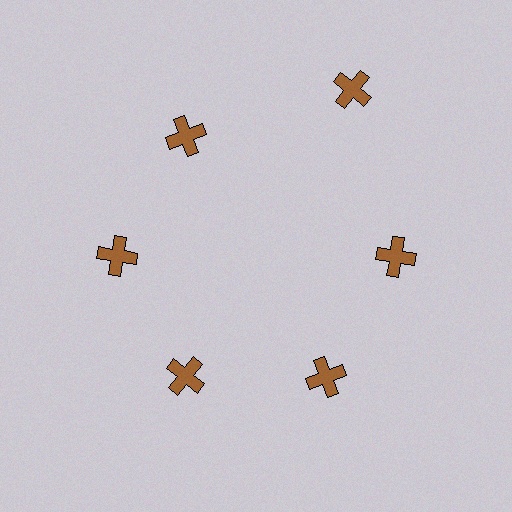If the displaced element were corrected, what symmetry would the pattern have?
It would have 6-fold rotational symmetry — the pattern would map onto itself every 60 degrees.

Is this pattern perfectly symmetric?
No. The 6 brown crosses are arranged in a ring, but one element near the 1 o'clock position is pushed outward from the center, breaking the 6-fold rotational symmetry.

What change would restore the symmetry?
The symmetry would be restored by moving it inward, back onto the ring so that all 6 crosses sit at equal angles and equal distance from the center.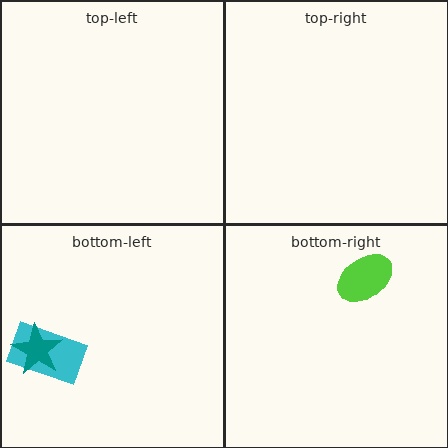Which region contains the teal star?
The bottom-left region.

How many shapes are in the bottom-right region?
1.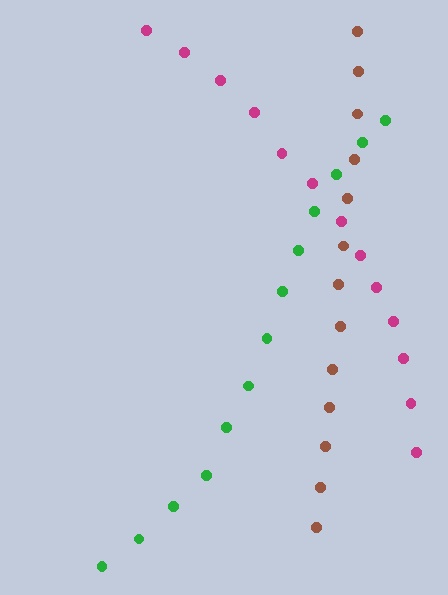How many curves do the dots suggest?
There are 3 distinct paths.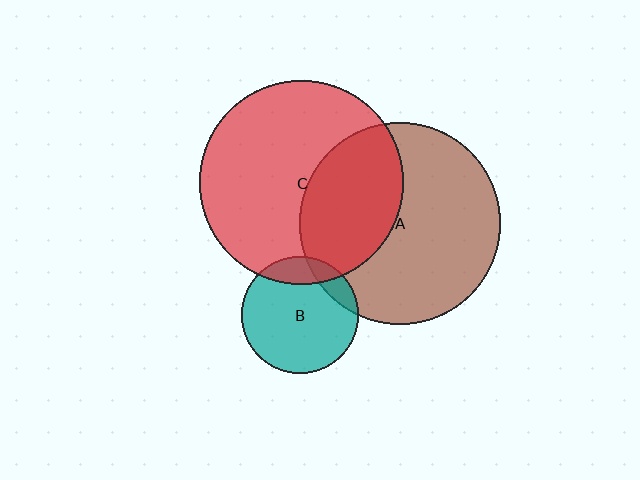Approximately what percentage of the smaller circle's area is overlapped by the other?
Approximately 35%.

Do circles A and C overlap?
Yes.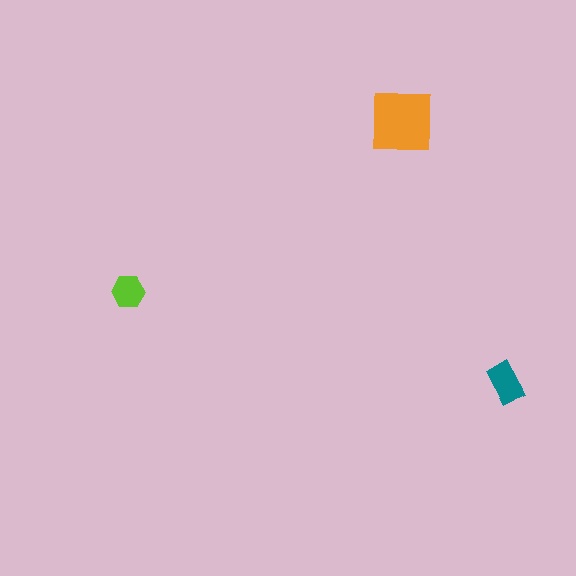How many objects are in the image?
There are 3 objects in the image.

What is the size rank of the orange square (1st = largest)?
1st.